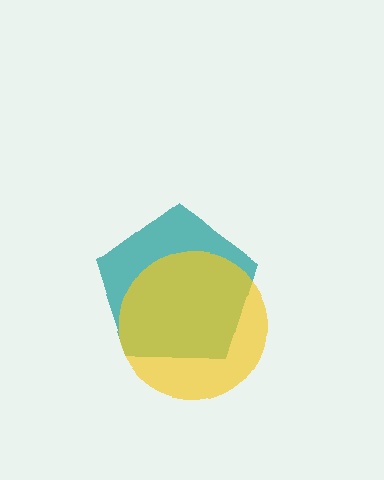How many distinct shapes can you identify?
There are 2 distinct shapes: a teal pentagon, a yellow circle.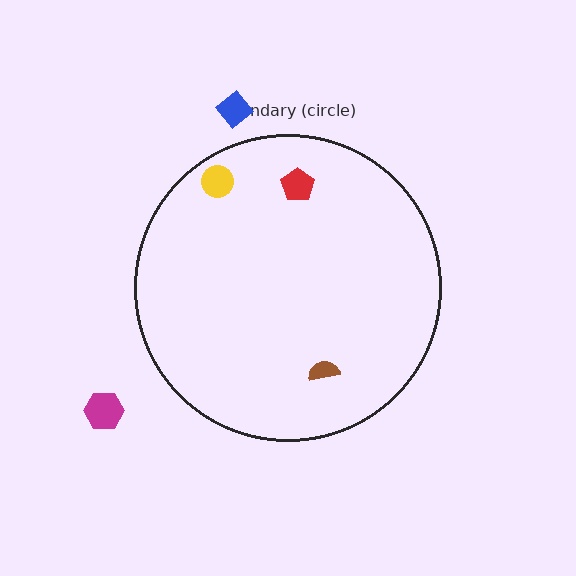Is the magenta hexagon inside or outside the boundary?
Outside.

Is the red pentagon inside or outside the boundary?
Inside.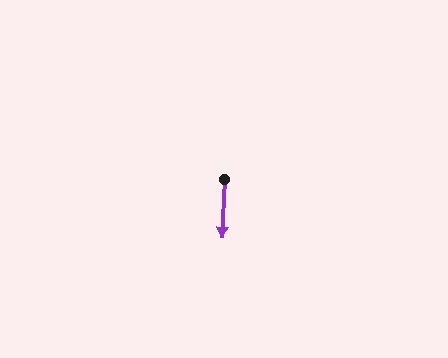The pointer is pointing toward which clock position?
Roughly 6 o'clock.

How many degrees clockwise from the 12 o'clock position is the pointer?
Approximately 182 degrees.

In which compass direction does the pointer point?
South.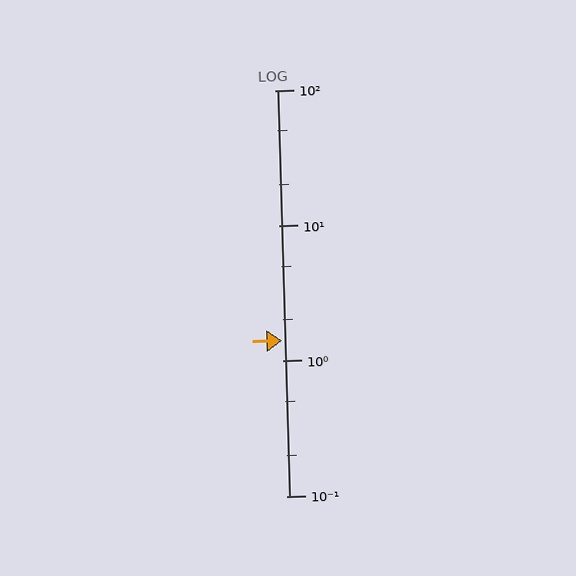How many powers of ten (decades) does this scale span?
The scale spans 3 decades, from 0.1 to 100.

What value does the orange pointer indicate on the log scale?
The pointer indicates approximately 1.4.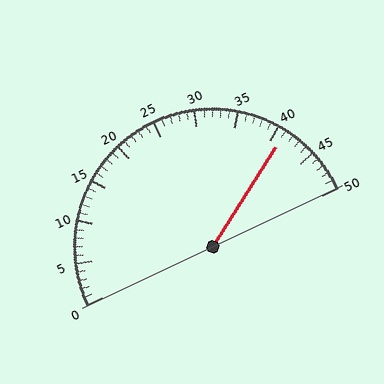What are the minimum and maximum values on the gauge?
The gauge ranges from 0 to 50.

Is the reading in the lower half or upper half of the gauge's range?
The reading is in the upper half of the range (0 to 50).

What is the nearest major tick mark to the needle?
The nearest major tick mark is 40.